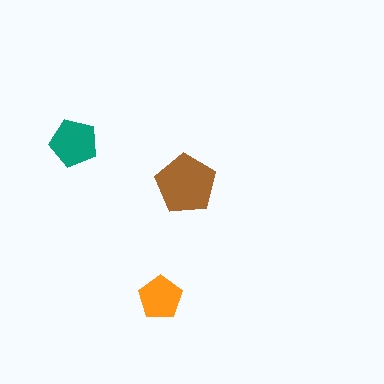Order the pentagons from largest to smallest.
the brown one, the teal one, the orange one.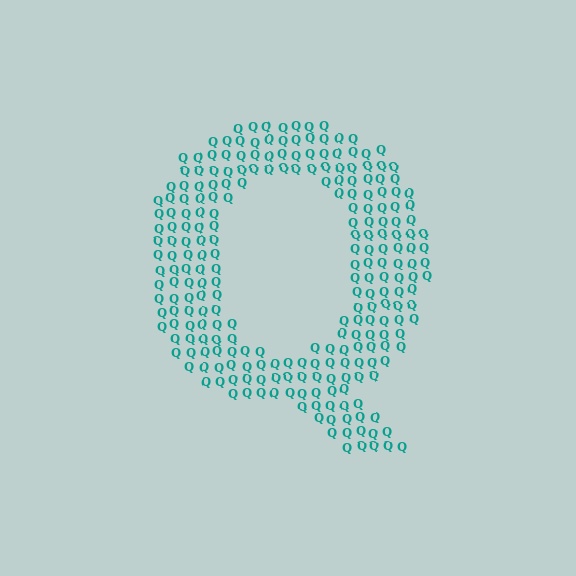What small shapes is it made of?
It is made of small letter Q's.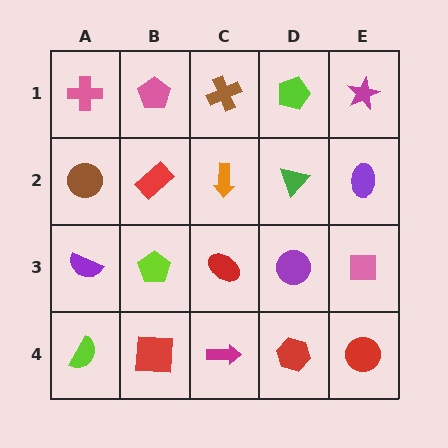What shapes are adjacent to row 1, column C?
An orange arrow (row 2, column C), a pink pentagon (row 1, column B), a lime pentagon (row 1, column D).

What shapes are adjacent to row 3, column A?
A brown circle (row 2, column A), a lime semicircle (row 4, column A), a lime pentagon (row 3, column B).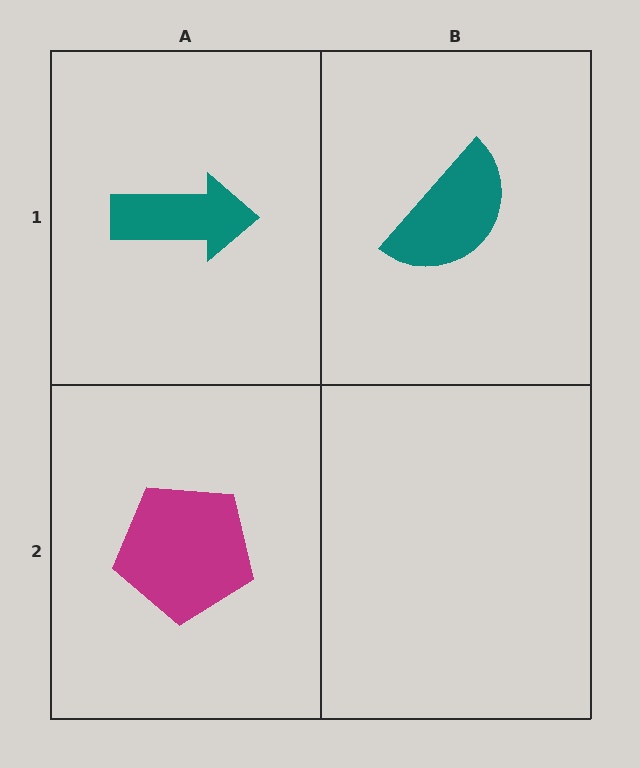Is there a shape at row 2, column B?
No, that cell is empty.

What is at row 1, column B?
A teal semicircle.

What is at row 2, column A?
A magenta pentagon.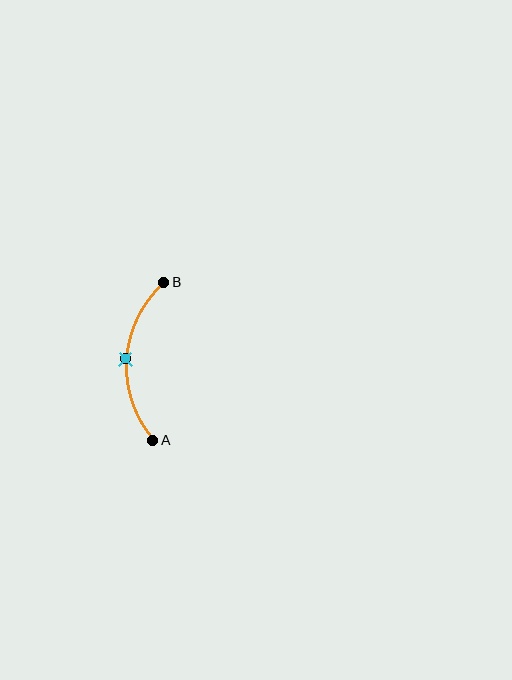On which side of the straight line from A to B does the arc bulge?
The arc bulges to the left of the straight line connecting A and B.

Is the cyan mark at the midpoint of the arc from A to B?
Yes. The cyan mark lies on the arc at equal arc-length from both A and B — it is the arc midpoint.